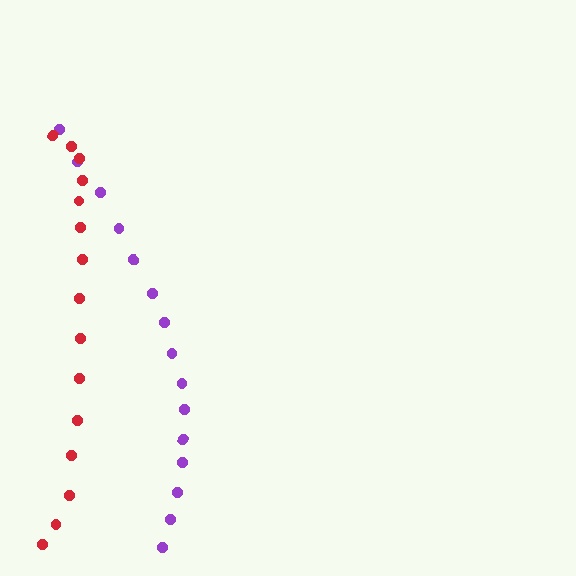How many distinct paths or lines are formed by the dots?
There are 2 distinct paths.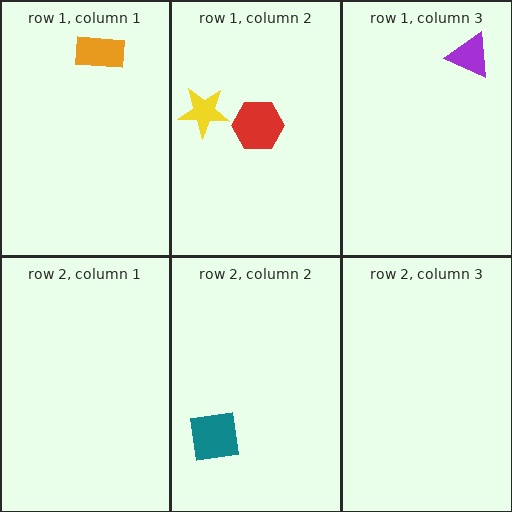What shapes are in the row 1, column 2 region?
The yellow star, the red hexagon.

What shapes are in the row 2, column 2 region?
The teal square.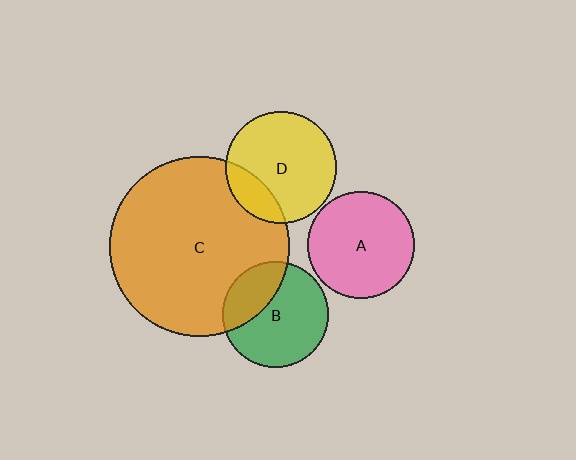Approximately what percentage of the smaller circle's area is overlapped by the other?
Approximately 30%.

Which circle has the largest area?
Circle C (orange).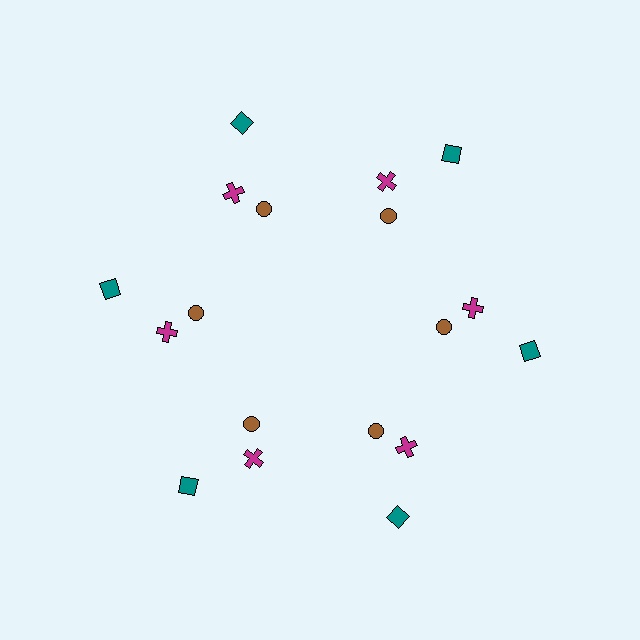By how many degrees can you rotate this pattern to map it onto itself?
The pattern maps onto itself every 60 degrees of rotation.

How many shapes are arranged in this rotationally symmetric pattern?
There are 18 shapes, arranged in 6 groups of 3.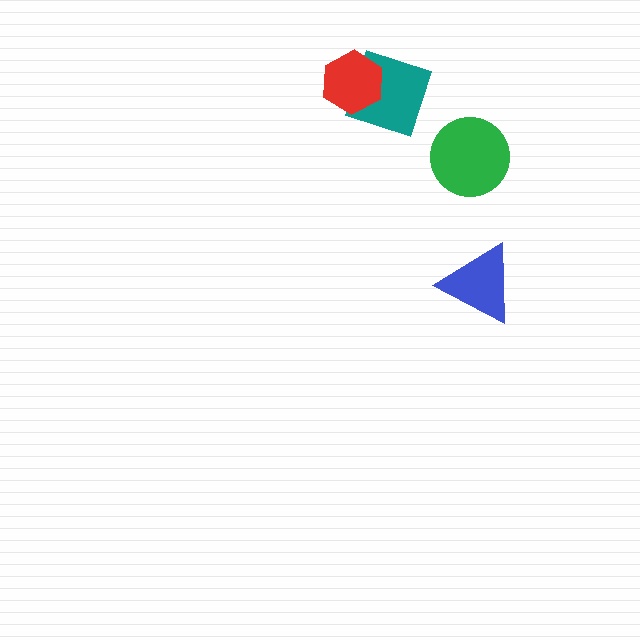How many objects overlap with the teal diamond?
1 object overlaps with the teal diamond.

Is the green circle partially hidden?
No, no other shape covers it.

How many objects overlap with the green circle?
0 objects overlap with the green circle.